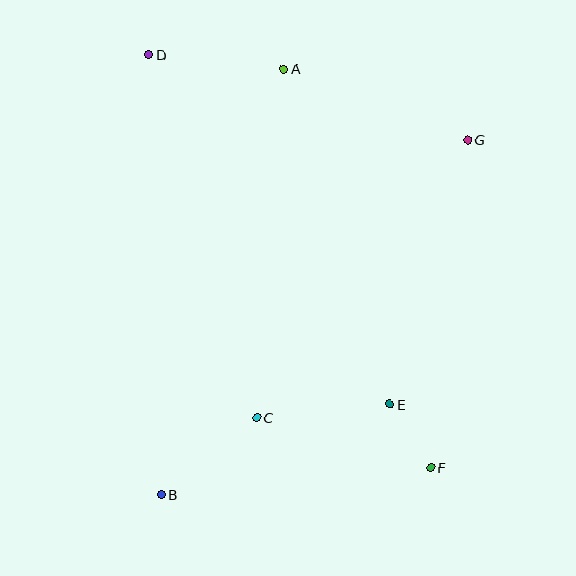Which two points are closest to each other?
Points E and F are closest to each other.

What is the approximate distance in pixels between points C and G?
The distance between C and G is approximately 349 pixels.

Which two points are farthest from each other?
Points D and F are farthest from each other.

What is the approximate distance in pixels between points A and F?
The distance between A and F is approximately 424 pixels.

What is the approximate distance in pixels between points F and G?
The distance between F and G is approximately 330 pixels.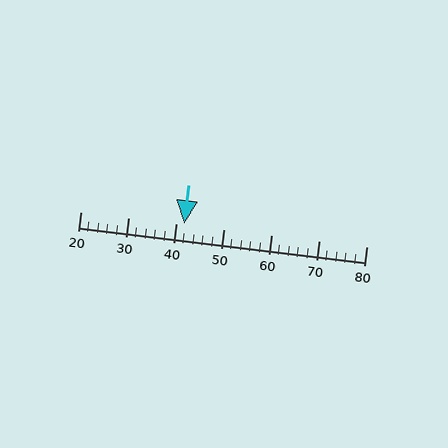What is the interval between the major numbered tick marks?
The major tick marks are spaced 10 units apart.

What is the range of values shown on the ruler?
The ruler shows values from 20 to 80.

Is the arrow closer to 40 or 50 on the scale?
The arrow is closer to 40.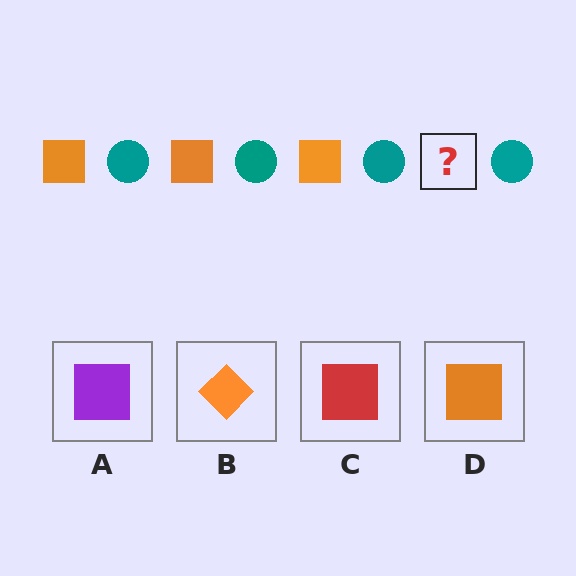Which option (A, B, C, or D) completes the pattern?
D.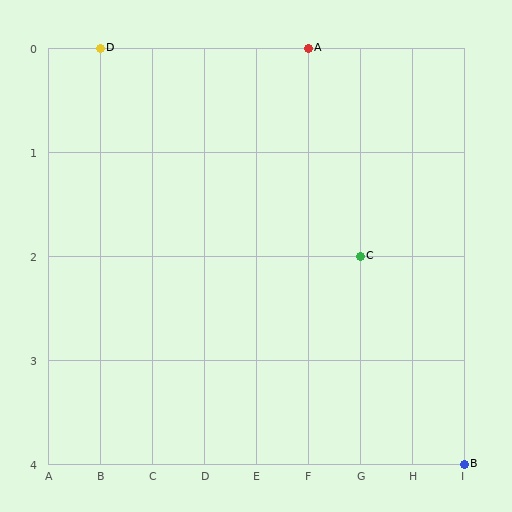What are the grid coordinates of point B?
Point B is at grid coordinates (I, 4).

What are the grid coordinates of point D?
Point D is at grid coordinates (B, 0).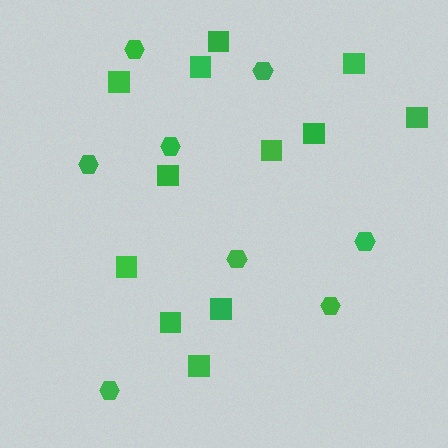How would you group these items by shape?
There are 2 groups: one group of squares (12) and one group of hexagons (8).